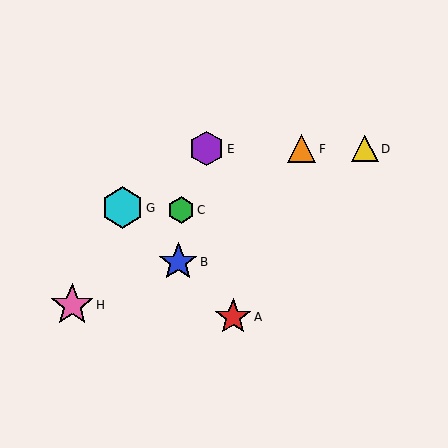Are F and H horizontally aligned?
No, F is at y≈149 and H is at y≈305.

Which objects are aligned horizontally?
Objects D, E, F are aligned horizontally.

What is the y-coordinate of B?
Object B is at y≈262.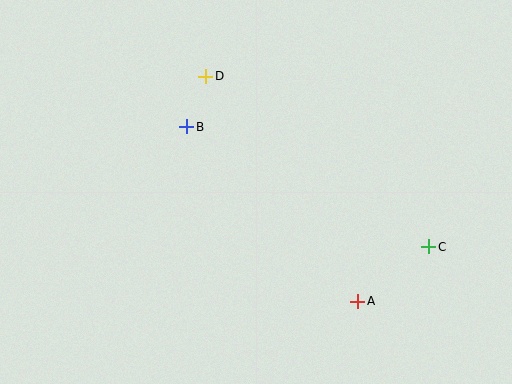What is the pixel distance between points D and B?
The distance between D and B is 54 pixels.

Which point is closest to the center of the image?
Point B at (187, 127) is closest to the center.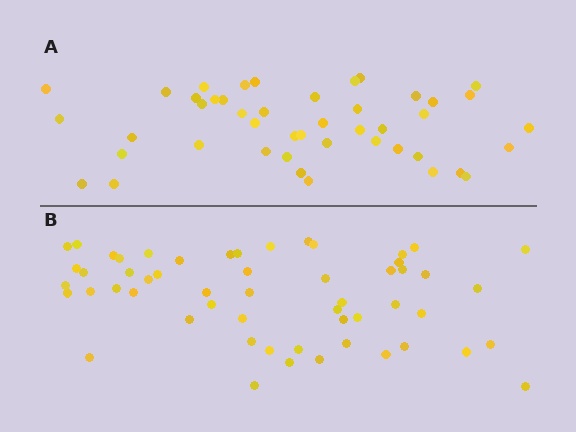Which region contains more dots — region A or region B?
Region B (the bottom region) has more dots.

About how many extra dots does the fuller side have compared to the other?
Region B has roughly 10 or so more dots than region A.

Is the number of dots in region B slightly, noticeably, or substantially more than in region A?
Region B has only slightly more — the two regions are fairly close. The ratio is roughly 1.2 to 1.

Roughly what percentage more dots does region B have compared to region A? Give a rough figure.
About 20% more.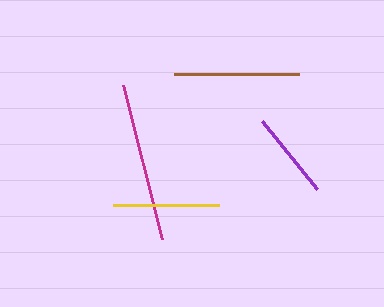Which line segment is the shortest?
The purple line is the shortest at approximately 87 pixels.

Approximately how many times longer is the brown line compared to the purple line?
The brown line is approximately 1.4 times the length of the purple line.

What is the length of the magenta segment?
The magenta segment is approximately 159 pixels long.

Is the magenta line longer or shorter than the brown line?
The magenta line is longer than the brown line.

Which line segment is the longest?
The magenta line is the longest at approximately 159 pixels.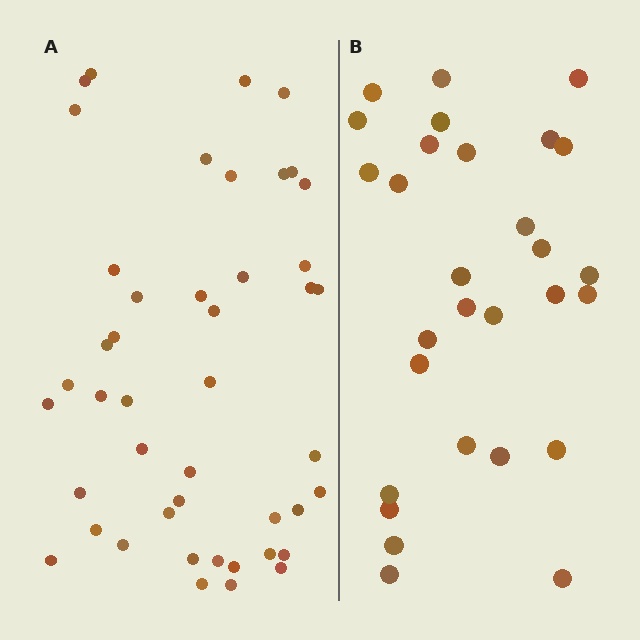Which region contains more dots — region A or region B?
Region A (the left region) has more dots.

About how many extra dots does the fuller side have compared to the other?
Region A has approximately 15 more dots than region B.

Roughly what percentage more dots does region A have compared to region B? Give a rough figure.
About 55% more.